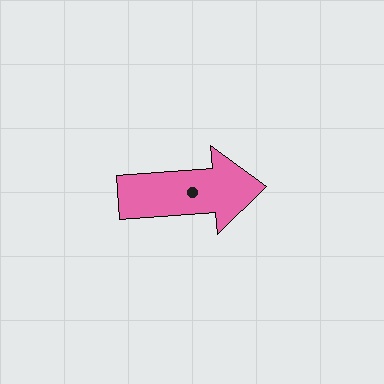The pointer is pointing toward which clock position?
Roughly 3 o'clock.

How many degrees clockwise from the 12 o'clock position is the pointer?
Approximately 86 degrees.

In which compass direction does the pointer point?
East.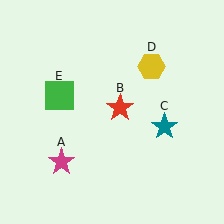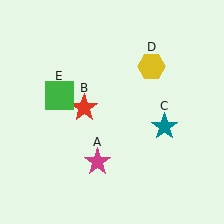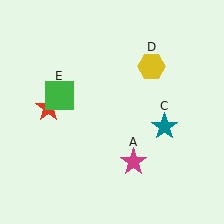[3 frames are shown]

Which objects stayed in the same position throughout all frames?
Teal star (object C) and yellow hexagon (object D) and green square (object E) remained stationary.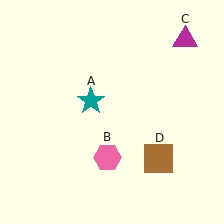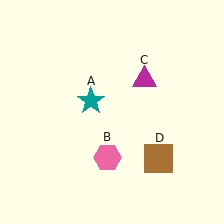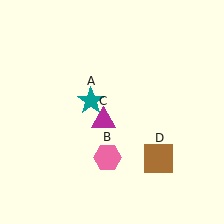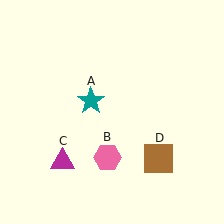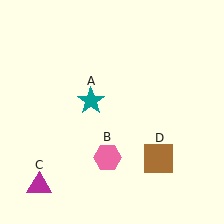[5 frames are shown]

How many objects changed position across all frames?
1 object changed position: magenta triangle (object C).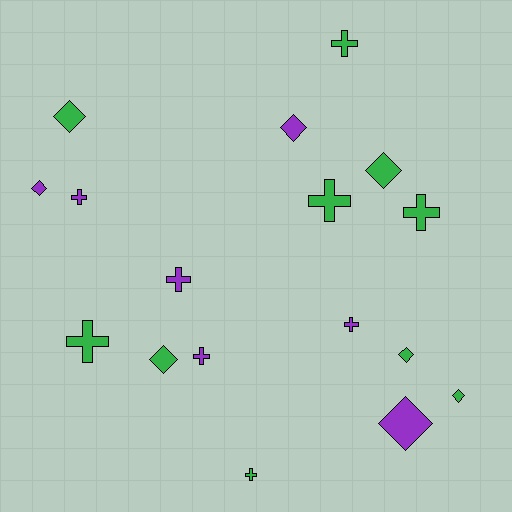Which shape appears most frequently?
Cross, with 9 objects.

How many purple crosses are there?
There are 4 purple crosses.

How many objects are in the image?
There are 17 objects.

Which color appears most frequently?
Green, with 10 objects.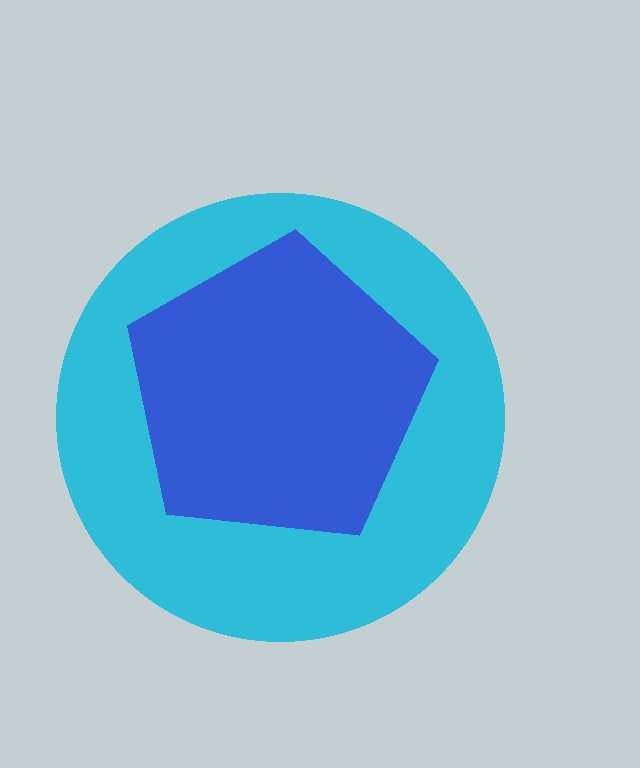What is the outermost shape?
The cyan circle.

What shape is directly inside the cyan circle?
The blue pentagon.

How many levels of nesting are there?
2.